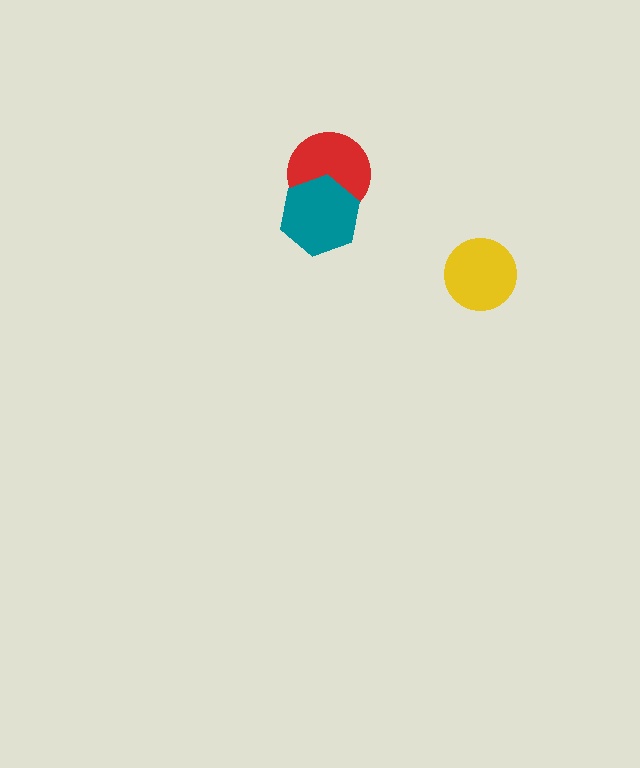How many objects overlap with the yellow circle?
0 objects overlap with the yellow circle.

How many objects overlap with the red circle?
1 object overlaps with the red circle.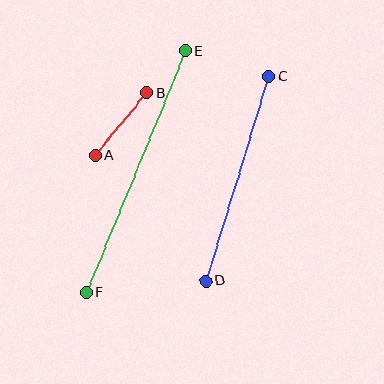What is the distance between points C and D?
The distance is approximately 214 pixels.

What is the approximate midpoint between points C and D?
The midpoint is at approximately (237, 179) pixels.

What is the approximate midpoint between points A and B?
The midpoint is at approximately (121, 124) pixels.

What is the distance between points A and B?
The distance is approximately 81 pixels.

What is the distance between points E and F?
The distance is approximately 261 pixels.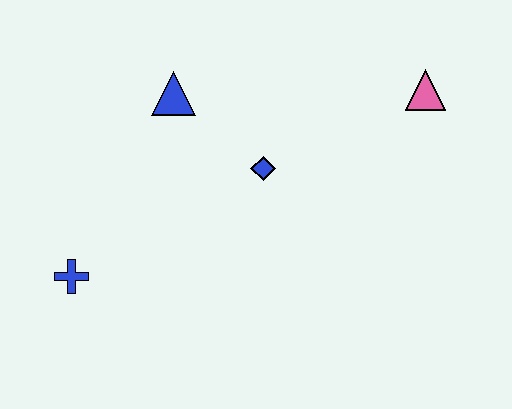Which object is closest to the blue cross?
The blue triangle is closest to the blue cross.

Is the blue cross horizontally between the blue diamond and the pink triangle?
No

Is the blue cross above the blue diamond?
No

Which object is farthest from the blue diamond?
The blue cross is farthest from the blue diamond.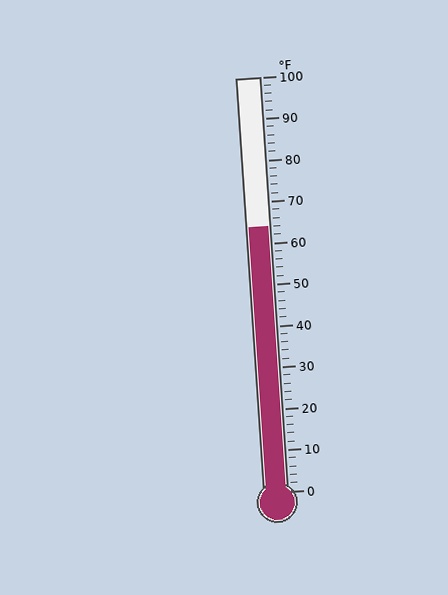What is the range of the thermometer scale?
The thermometer scale ranges from 0°F to 100°F.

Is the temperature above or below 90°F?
The temperature is below 90°F.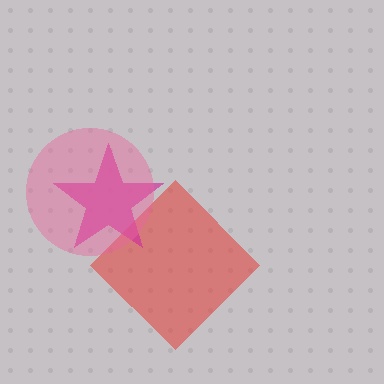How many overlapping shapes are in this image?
There are 3 overlapping shapes in the image.